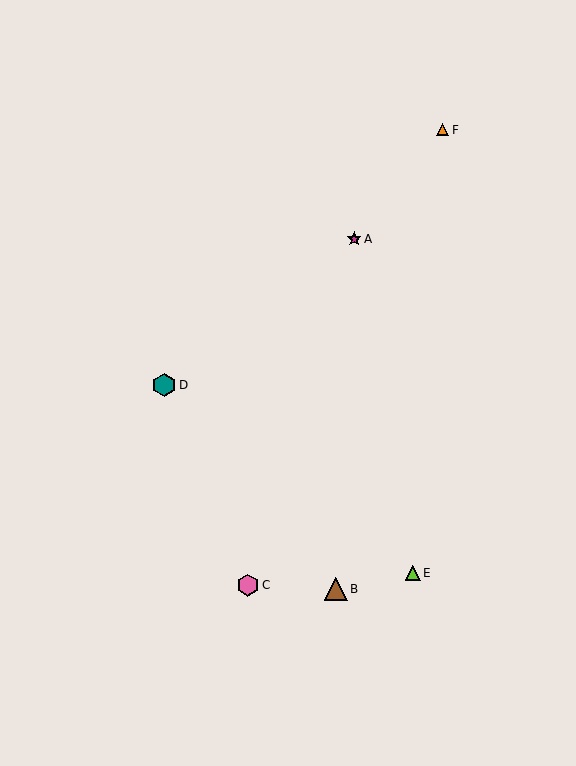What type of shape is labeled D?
Shape D is a teal hexagon.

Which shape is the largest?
The teal hexagon (labeled D) is the largest.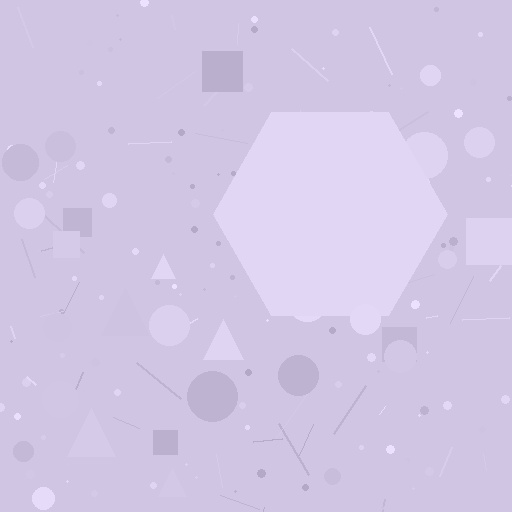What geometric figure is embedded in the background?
A hexagon is embedded in the background.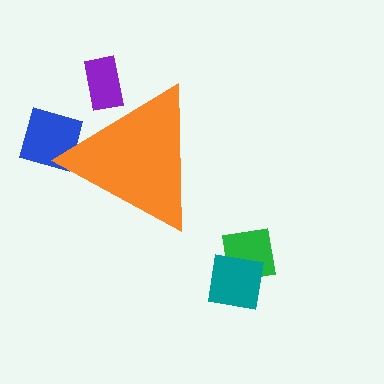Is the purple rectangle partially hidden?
Yes, the purple rectangle is partially hidden behind the orange triangle.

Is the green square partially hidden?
No, the green square is fully visible.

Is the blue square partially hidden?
Yes, the blue square is partially hidden behind the orange triangle.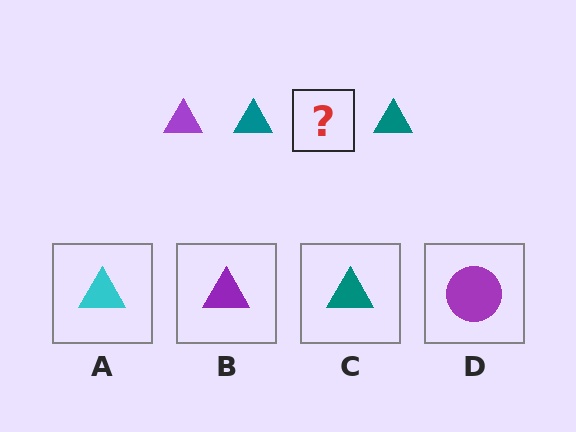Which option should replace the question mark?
Option B.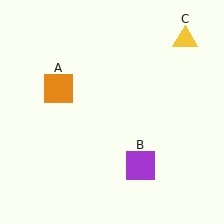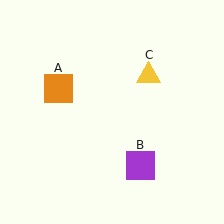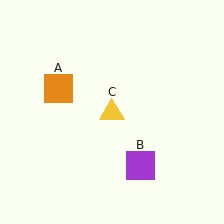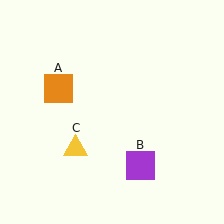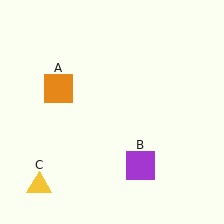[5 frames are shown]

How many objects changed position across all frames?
1 object changed position: yellow triangle (object C).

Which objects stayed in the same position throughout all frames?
Orange square (object A) and purple square (object B) remained stationary.